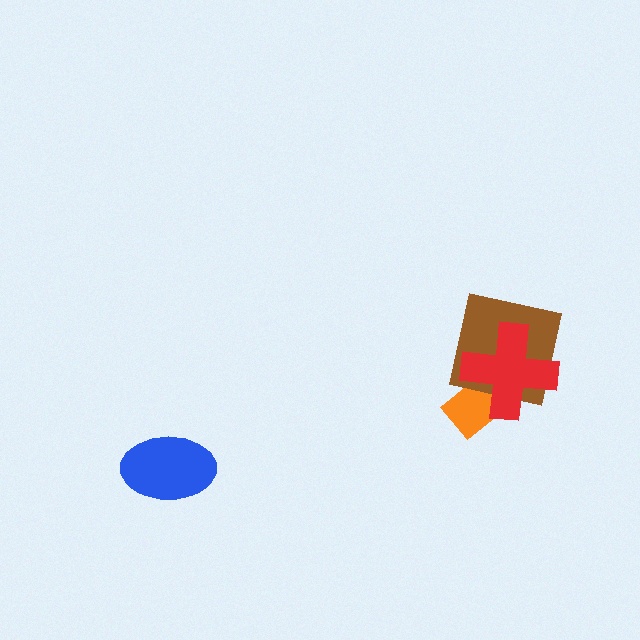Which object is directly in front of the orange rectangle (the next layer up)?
The brown square is directly in front of the orange rectangle.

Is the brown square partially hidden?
Yes, it is partially covered by another shape.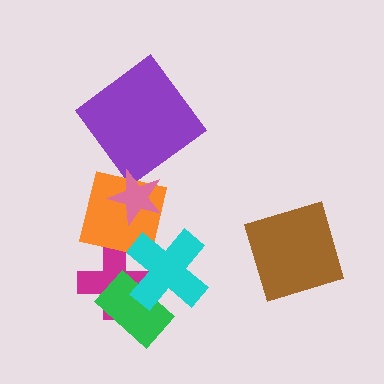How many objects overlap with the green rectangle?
2 objects overlap with the green rectangle.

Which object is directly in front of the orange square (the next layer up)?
The pink star is directly in front of the orange square.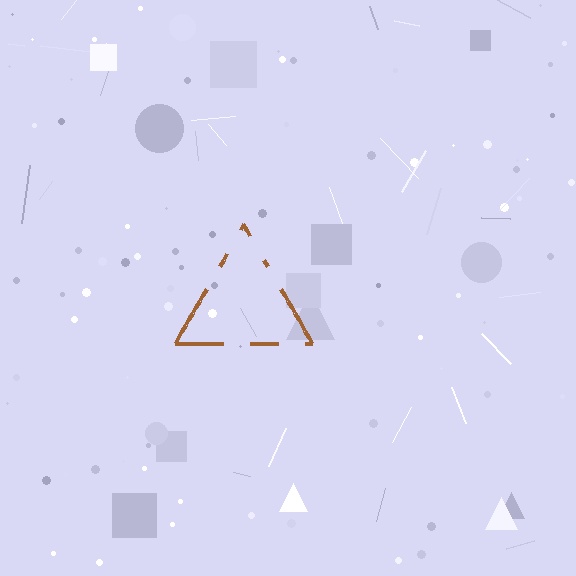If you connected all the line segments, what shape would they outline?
They would outline a triangle.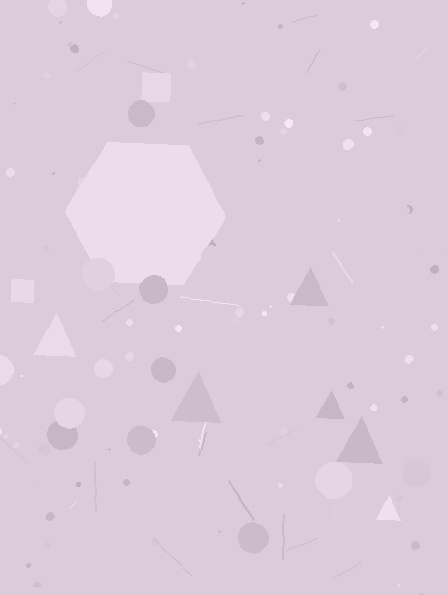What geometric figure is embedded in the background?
A hexagon is embedded in the background.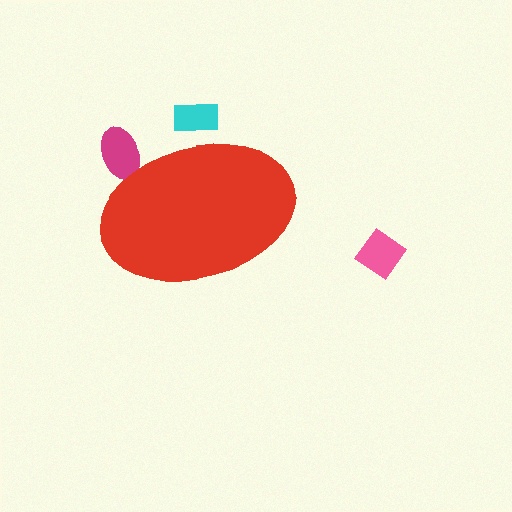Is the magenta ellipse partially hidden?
Yes, the magenta ellipse is partially hidden behind the red ellipse.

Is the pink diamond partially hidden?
No, the pink diamond is fully visible.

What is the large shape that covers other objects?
A red ellipse.